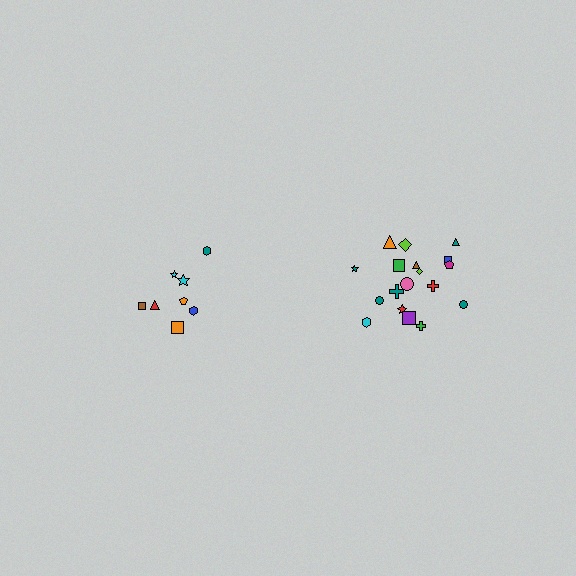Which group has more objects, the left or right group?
The right group.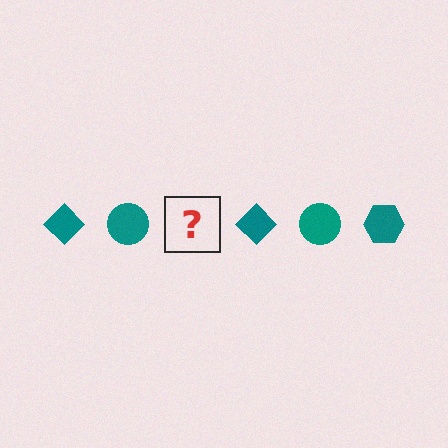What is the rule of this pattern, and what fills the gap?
The rule is that the pattern cycles through diamond, circle, hexagon shapes in teal. The gap should be filled with a teal hexagon.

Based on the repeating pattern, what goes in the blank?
The blank should be a teal hexagon.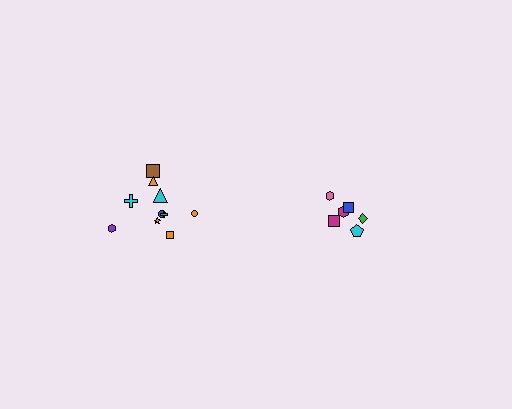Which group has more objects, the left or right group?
The left group.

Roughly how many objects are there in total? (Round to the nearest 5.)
Roughly 15 objects in total.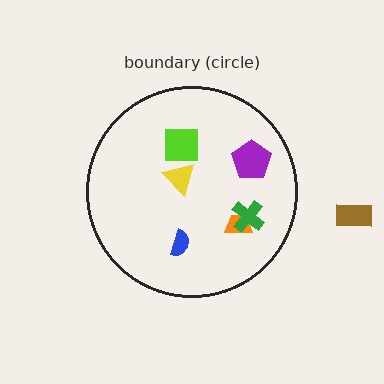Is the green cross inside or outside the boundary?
Inside.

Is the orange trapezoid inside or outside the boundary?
Inside.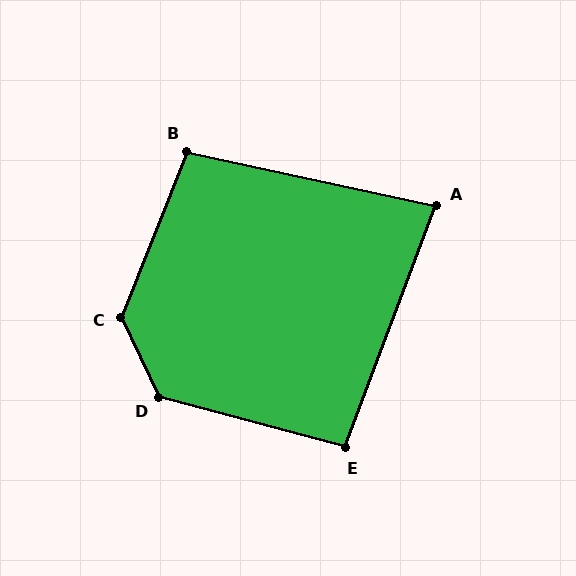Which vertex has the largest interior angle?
C, at approximately 133 degrees.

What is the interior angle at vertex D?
Approximately 130 degrees (obtuse).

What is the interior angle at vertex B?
Approximately 100 degrees (obtuse).